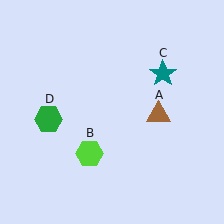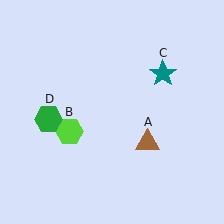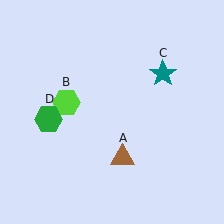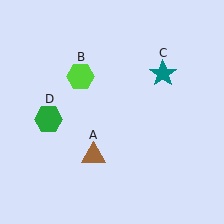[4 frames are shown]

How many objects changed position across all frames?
2 objects changed position: brown triangle (object A), lime hexagon (object B).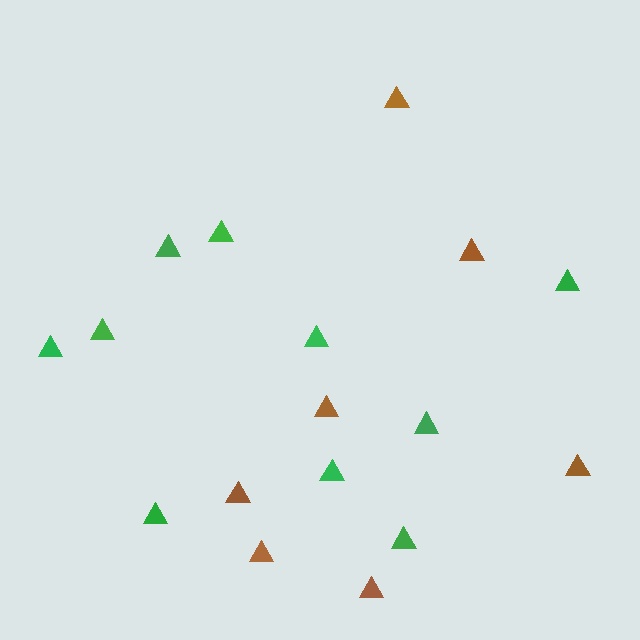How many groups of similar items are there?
There are 2 groups: one group of green triangles (10) and one group of brown triangles (7).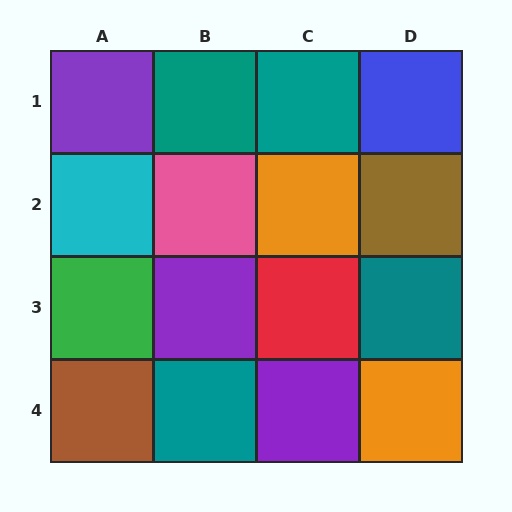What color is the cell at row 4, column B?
Teal.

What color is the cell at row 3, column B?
Purple.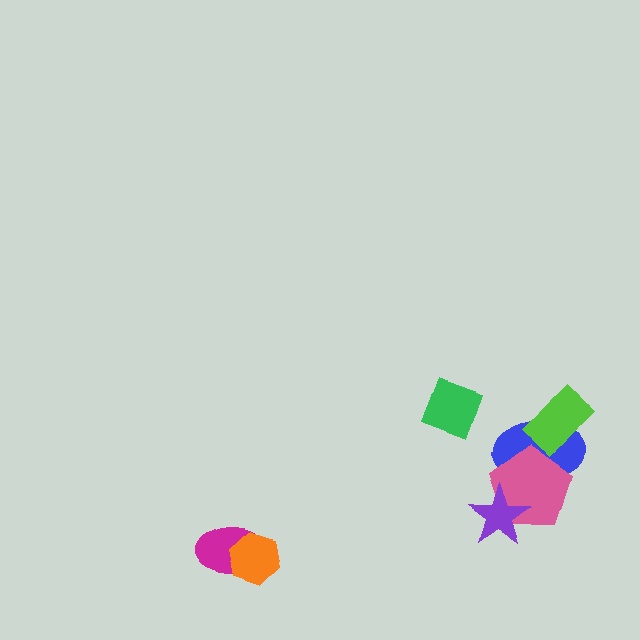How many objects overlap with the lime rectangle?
1 object overlaps with the lime rectangle.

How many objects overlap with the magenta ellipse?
1 object overlaps with the magenta ellipse.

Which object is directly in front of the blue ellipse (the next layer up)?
The pink pentagon is directly in front of the blue ellipse.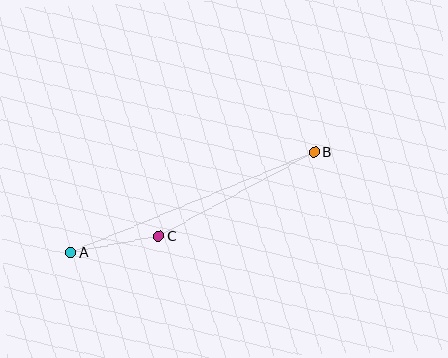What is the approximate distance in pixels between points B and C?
The distance between B and C is approximately 177 pixels.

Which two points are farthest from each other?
Points A and B are farthest from each other.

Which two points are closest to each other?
Points A and C are closest to each other.